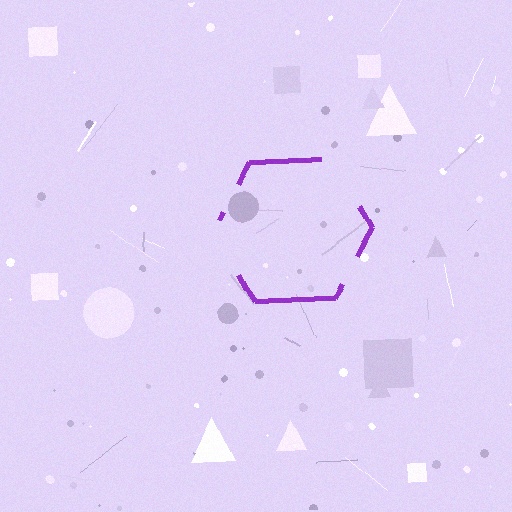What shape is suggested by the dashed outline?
The dashed outline suggests a hexagon.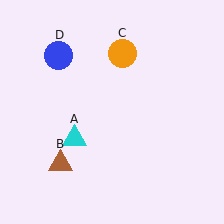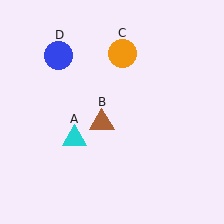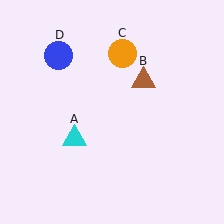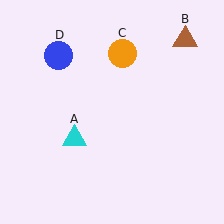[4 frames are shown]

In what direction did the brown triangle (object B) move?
The brown triangle (object B) moved up and to the right.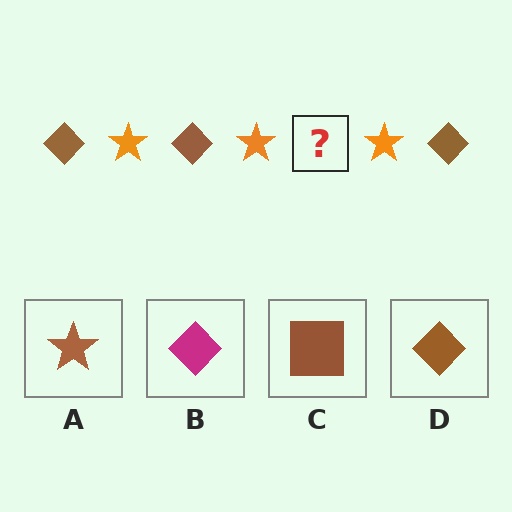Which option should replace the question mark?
Option D.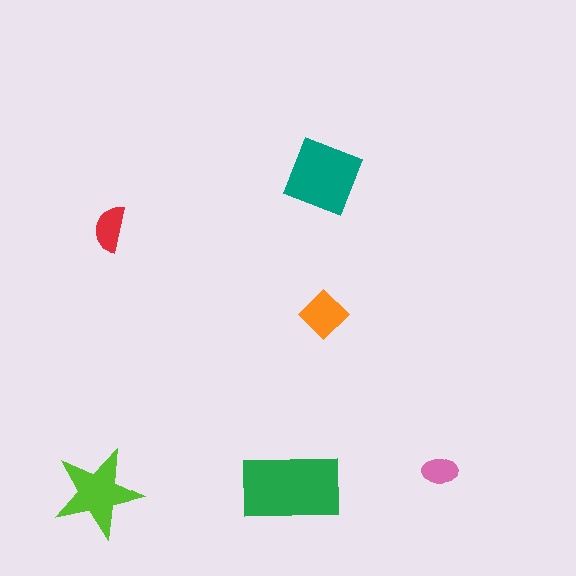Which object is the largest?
The green rectangle.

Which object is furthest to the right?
The pink ellipse is rightmost.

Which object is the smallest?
The pink ellipse.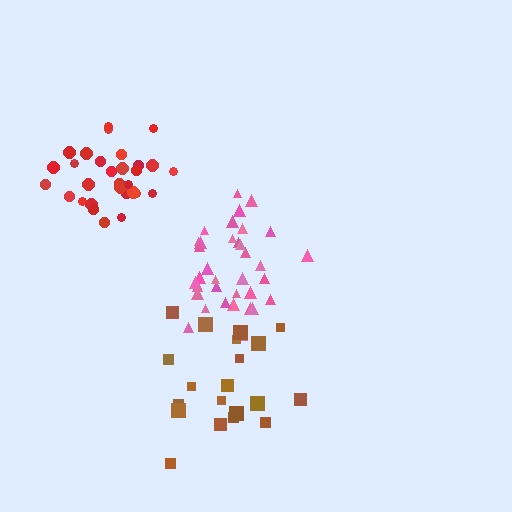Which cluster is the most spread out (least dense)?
Brown.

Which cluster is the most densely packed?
Red.